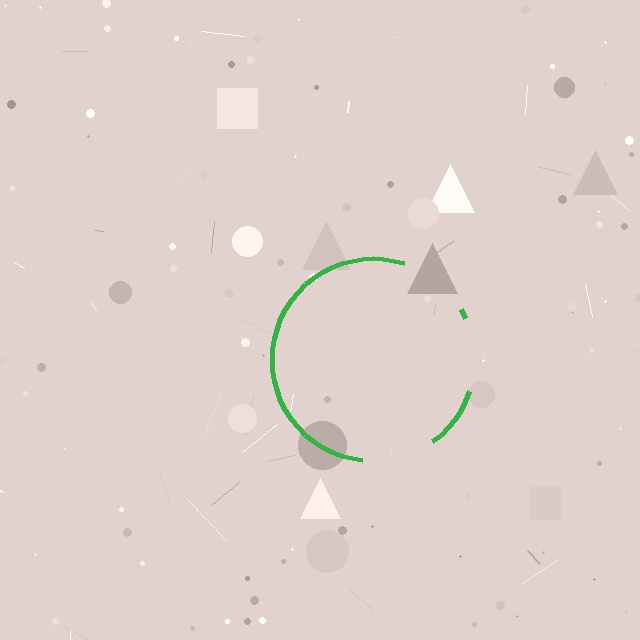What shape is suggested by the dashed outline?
The dashed outline suggests a circle.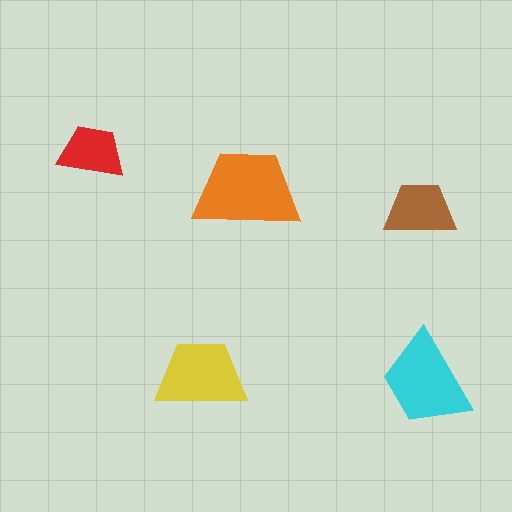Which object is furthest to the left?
The red trapezoid is leftmost.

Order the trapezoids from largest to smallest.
the orange one, the cyan one, the yellow one, the brown one, the red one.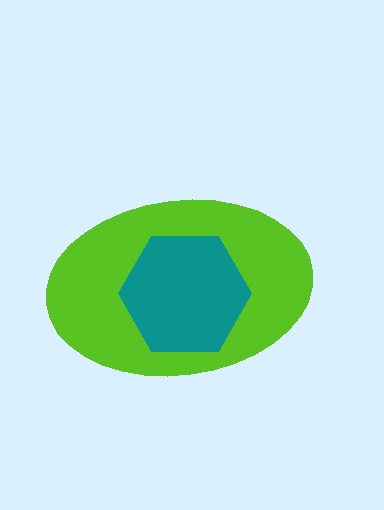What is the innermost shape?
The teal hexagon.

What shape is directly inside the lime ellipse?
The teal hexagon.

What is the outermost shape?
The lime ellipse.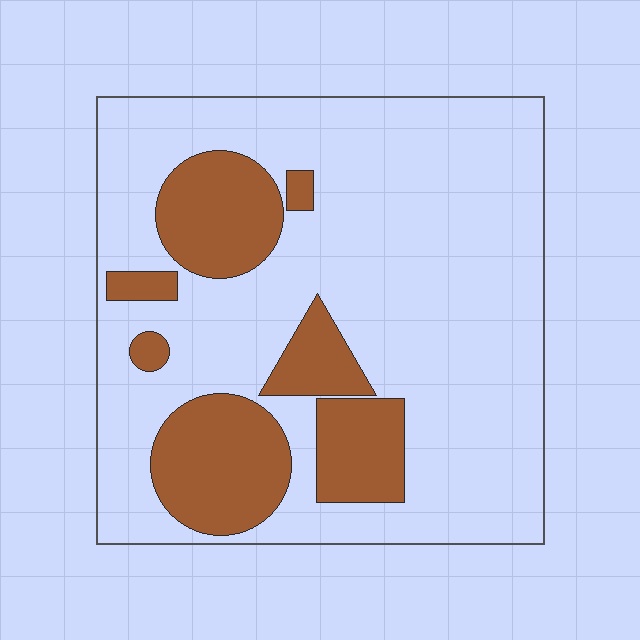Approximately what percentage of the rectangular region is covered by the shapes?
Approximately 25%.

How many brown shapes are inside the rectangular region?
7.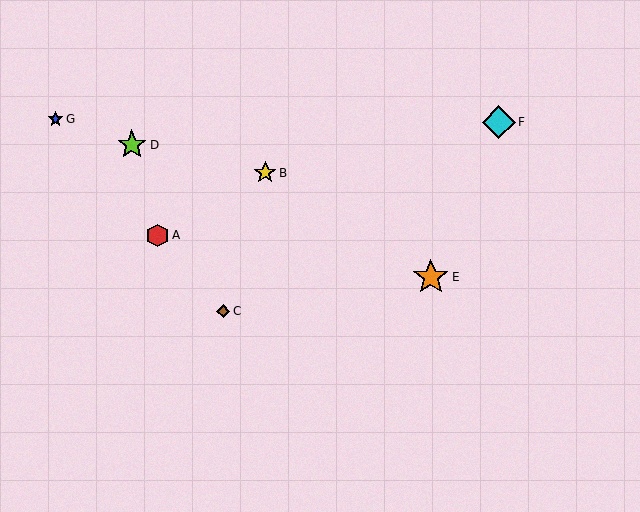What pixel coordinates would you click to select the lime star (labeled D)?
Click at (132, 145) to select the lime star D.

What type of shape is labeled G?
Shape G is a blue star.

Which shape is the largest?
The orange star (labeled E) is the largest.